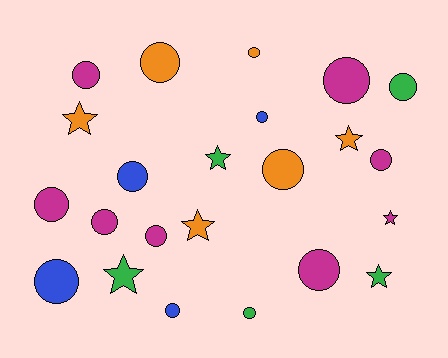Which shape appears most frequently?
Circle, with 16 objects.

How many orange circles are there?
There are 3 orange circles.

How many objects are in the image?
There are 23 objects.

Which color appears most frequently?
Magenta, with 8 objects.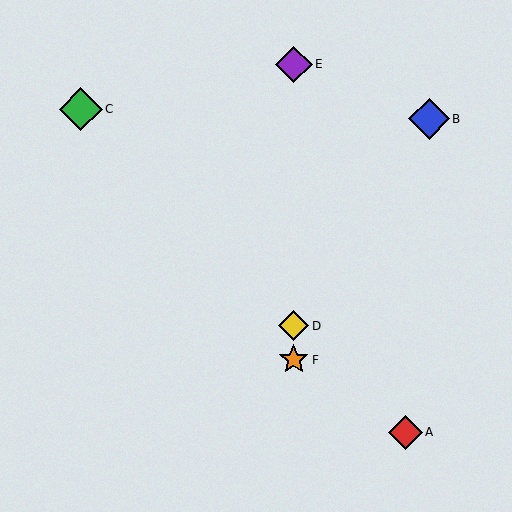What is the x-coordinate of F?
Object F is at x≈294.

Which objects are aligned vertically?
Objects D, E, F are aligned vertically.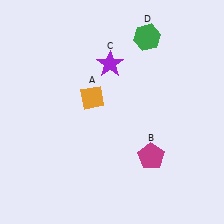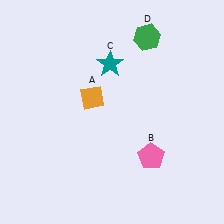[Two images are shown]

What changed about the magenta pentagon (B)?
In Image 1, B is magenta. In Image 2, it changed to pink.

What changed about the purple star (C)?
In Image 1, C is purple. In Image 2, it changed to teal.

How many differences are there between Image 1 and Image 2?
There are 2 differences between the two images.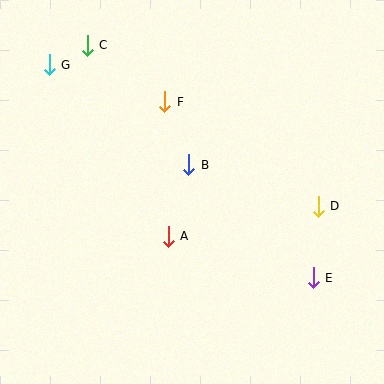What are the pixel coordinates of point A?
Point A is at (168, 236).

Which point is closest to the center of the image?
Point B at (189, 165) is closest to the center.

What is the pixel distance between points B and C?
The distance between B and C is 157 pixels.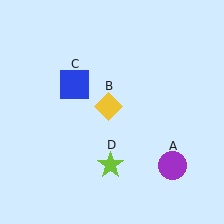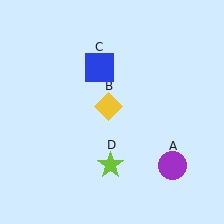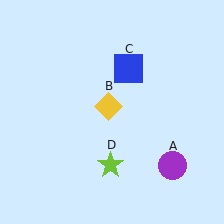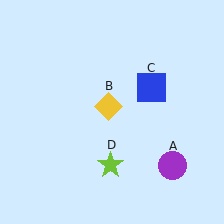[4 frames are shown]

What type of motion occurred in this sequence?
The blue square (object C) rotated clockwise around the center of the scene.